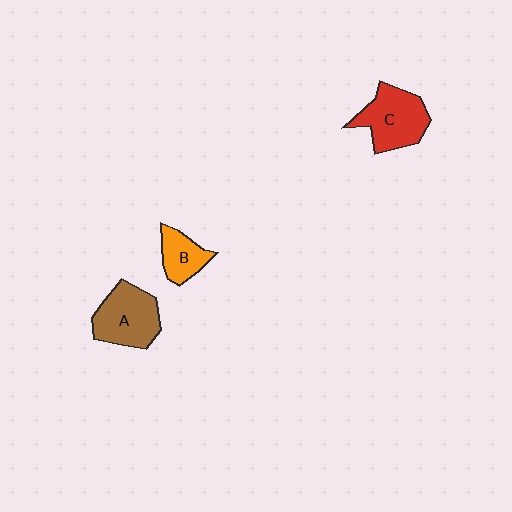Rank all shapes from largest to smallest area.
From largest to smallest: C (red), A (brown), B (orange).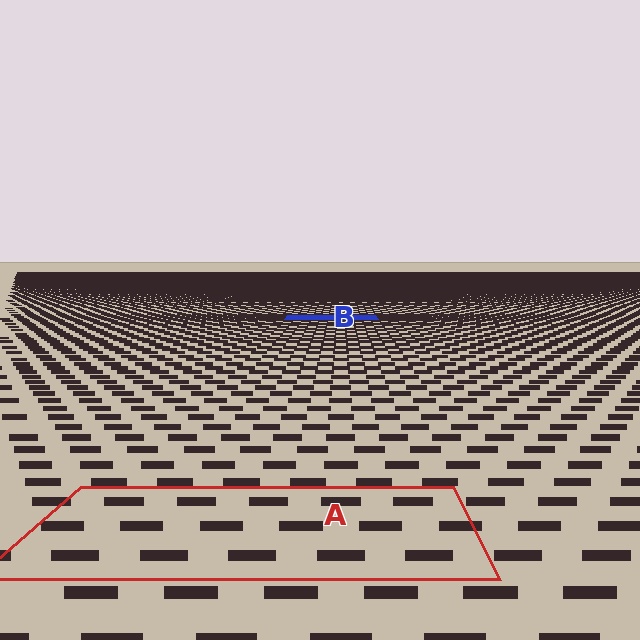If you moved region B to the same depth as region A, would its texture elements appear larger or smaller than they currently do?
They would appear larger. At a closer depth, the same texture elements are projected at a bigger on-screen size.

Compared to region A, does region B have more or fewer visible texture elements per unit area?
Region B has more texture elements per unit area — they are packed more densely because it is farther away.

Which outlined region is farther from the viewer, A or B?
Region B is farther from the viewer — the texture elements inside it appear smaller and more densely packed.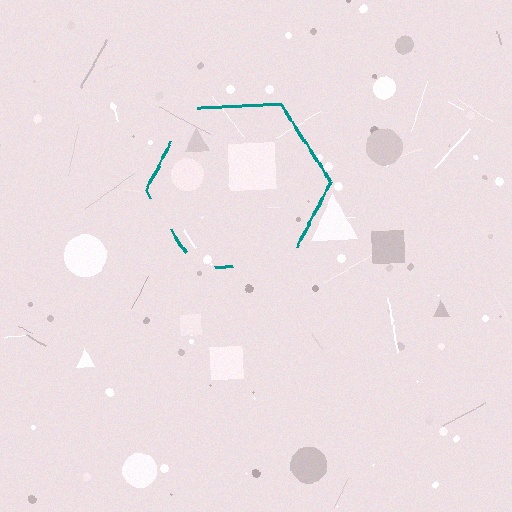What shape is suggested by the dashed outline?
The dashed outline suggests a hexagon.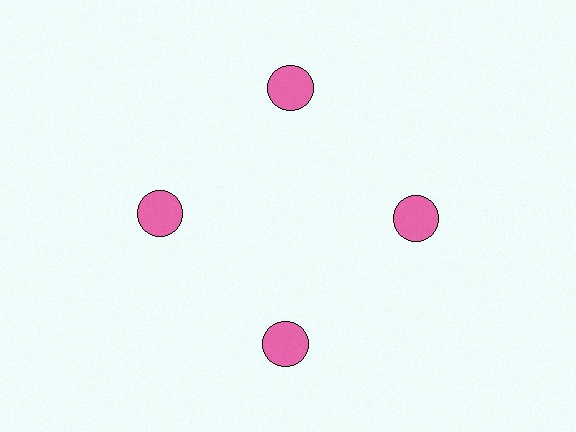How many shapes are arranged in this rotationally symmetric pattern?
There are 4 shapes, arranged in 4 groups of 1.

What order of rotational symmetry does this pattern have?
This pattern has 4-fold rotational symmetry.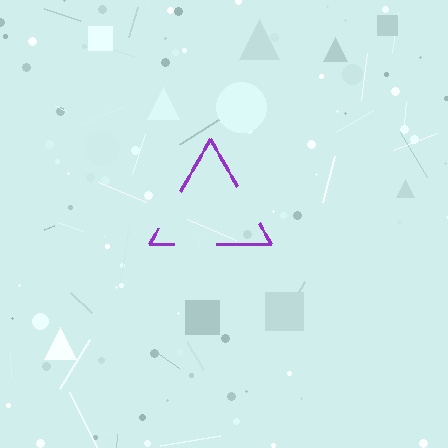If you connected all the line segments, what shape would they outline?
They would outline a triangle.